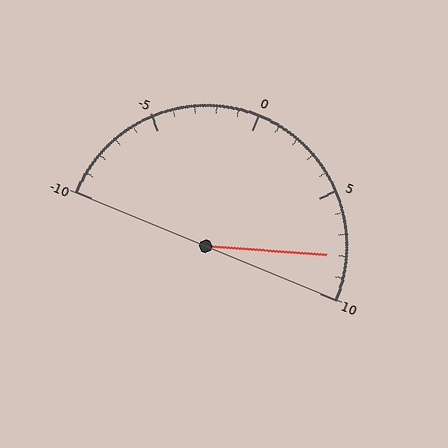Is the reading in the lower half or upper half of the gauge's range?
The reading is in the upper half of the range (-10 to 10).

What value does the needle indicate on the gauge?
The needle indicates approximately 8.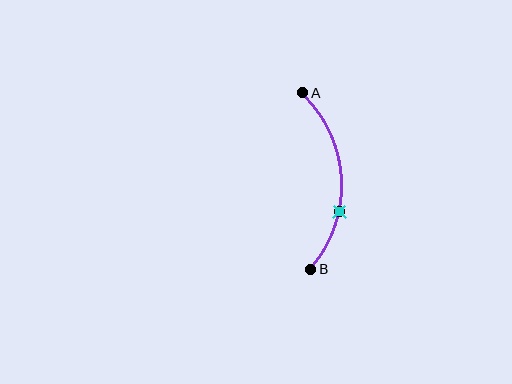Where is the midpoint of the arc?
The arc midpoint is the point on the curve farthest from the straight line joining A and B. It sits to the right of that line.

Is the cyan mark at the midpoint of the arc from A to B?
No. The cyan mark lies on the arc but is closer to endpoint B. The arc midpoint would be at the point on the curve equidistant along the arc from both A and B.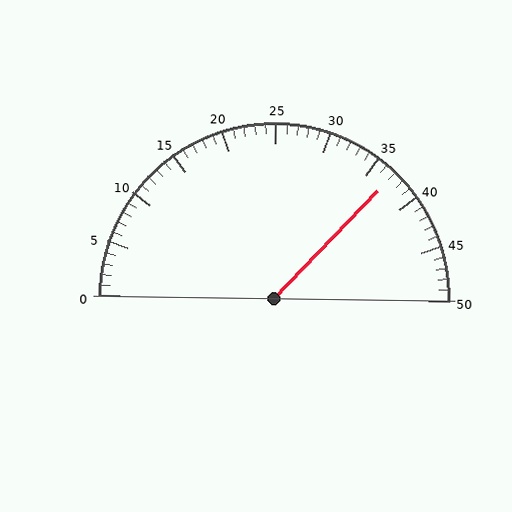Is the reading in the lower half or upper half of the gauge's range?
The reading is in the upper half of the range (0 to 50).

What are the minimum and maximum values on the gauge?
The gauge ranges from 0 to 50.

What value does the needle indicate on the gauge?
The needle indicates approximately 37.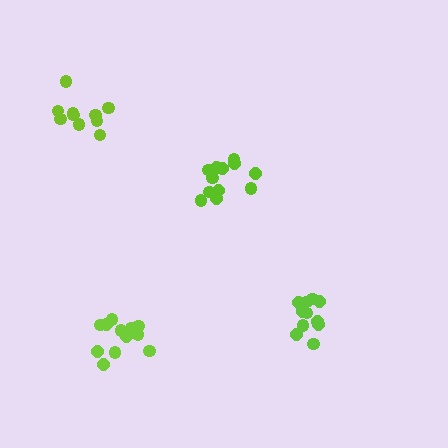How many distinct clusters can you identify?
There are 4 distinct clusters.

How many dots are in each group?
Group 1: 12 dots, Group 2: 11 dots, Group 3: 10 dots, Group 4: 12 dots (45 total).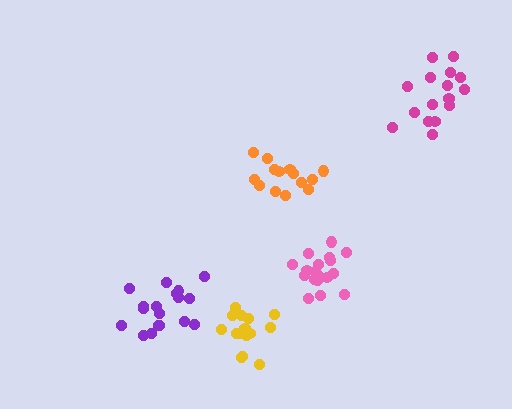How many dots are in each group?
Group 1: 16 dots, Group 2: 18 dots, Group 3: 18 dots, Group 4: 15 dots, Group 5: 14 dots (81 total).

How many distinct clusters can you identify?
There are 5 distinct clusters.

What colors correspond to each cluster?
The clusters are colored: magenta, purple, pink, yellow, orange.